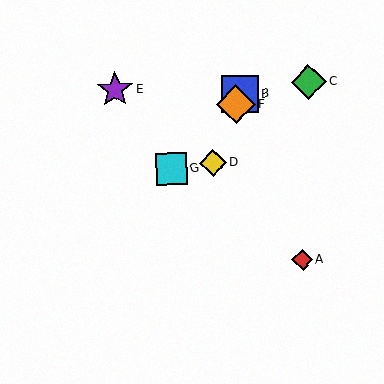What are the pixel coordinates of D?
Object D is at (213, 163).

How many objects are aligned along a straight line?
3 objects (B, D, F) are aligned along a straight line.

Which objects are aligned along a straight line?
Objects B, D, F are aligned along a straight line.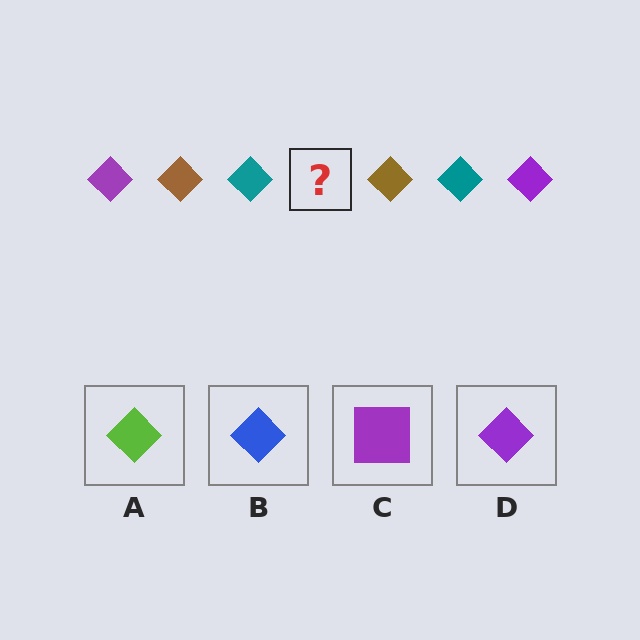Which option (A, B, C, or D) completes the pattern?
D.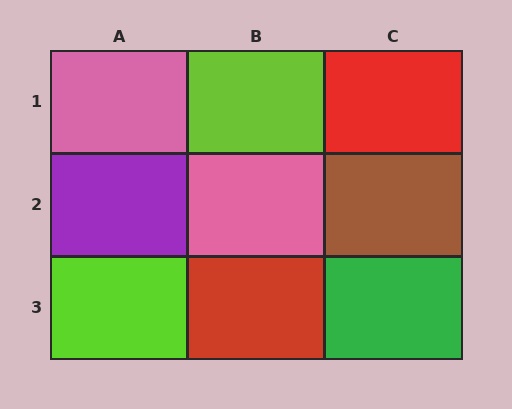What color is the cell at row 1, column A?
Pink.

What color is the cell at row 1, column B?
Lime.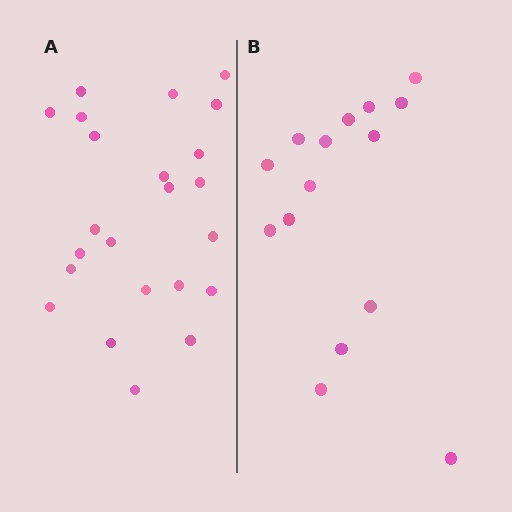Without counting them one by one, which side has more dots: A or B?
Region A (the left region) has more dots.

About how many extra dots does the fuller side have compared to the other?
Region A has roughly 8 or so more dots than region B.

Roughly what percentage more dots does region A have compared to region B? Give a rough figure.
About 55% more.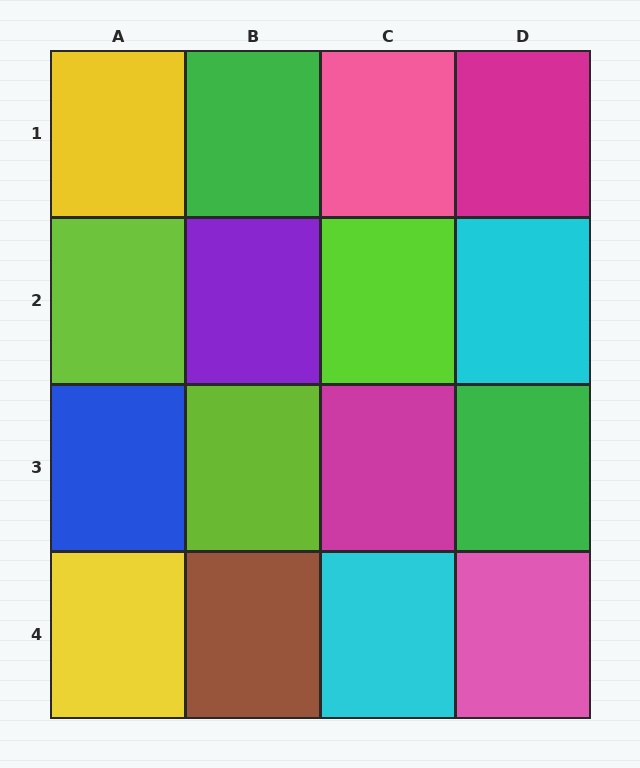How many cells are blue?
1 cell is blue.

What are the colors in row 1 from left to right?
Yellow, green, pink, magenta.